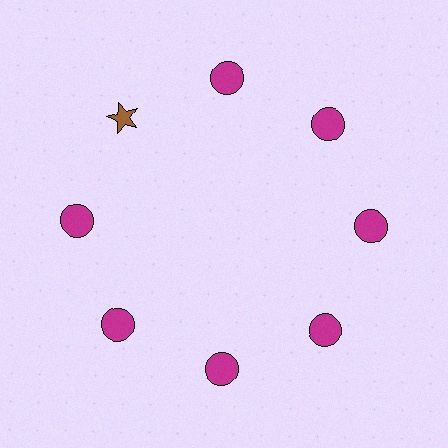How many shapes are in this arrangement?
There are 8 shapes arranged in a ring pattern.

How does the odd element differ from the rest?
It differs in both color (brown instead of magenta) and shape (star instead of circle).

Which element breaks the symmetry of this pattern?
The brown star at roughly the 10 o'clock position breaks the symmetry. All other shapes are magenta circles.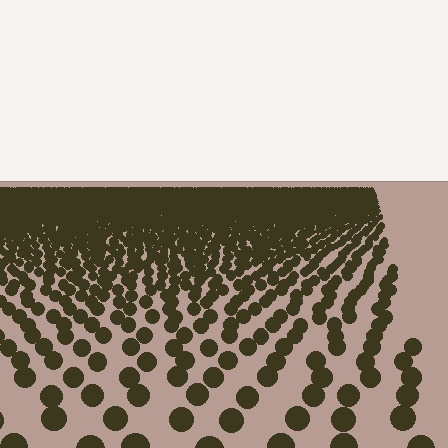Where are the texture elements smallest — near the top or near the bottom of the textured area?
Near the top.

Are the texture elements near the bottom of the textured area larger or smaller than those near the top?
Larger. Near the bottom, elements are closer to the viewer and appear at a bigger on-screen size.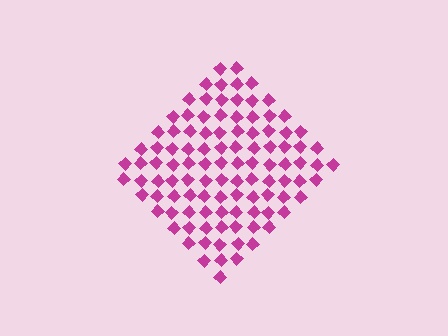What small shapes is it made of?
It is made of small diamonds.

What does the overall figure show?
The overall figure shows a diamond.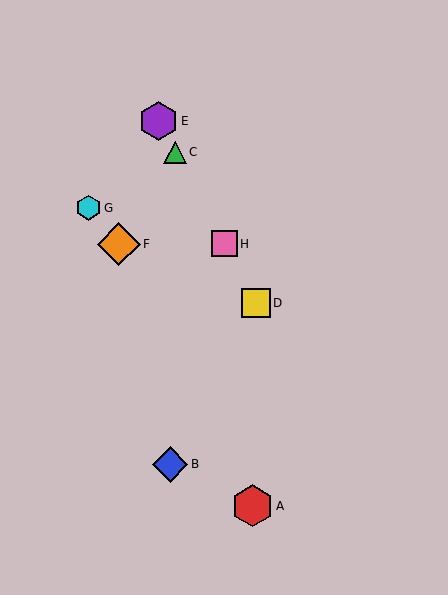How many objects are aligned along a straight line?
4 objects (C, D, E, H) are aligned along a straight line.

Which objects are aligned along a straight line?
Objects C, D, E, H are aligned along a straight line.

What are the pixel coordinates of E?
Object E is at (158, 121).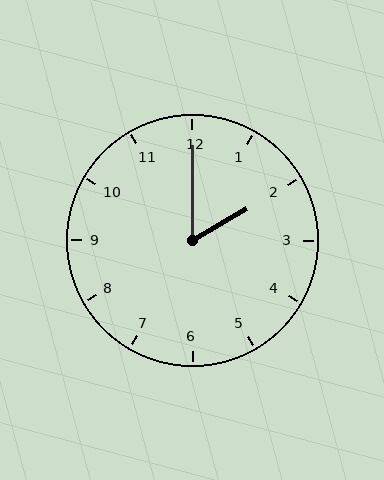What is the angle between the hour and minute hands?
Approximately 60 degrees.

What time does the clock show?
2:00.